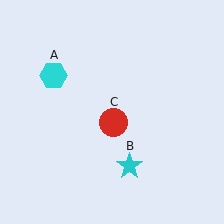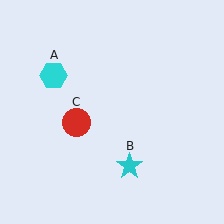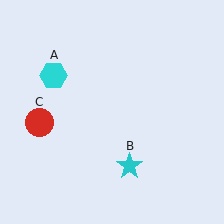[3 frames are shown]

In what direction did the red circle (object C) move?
The red circle (object C) moved left.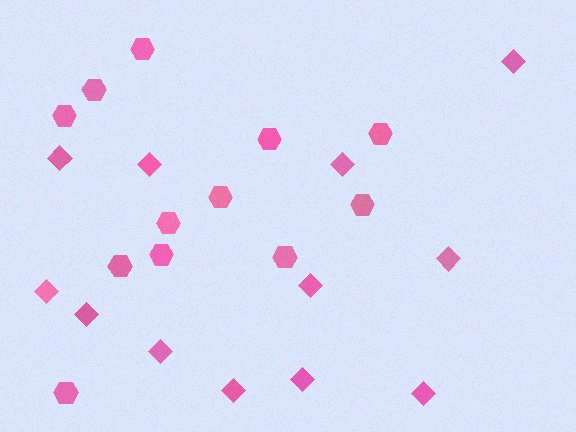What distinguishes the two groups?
There are 2 groups: one group of diamonds (12) and one group of hexagons (12).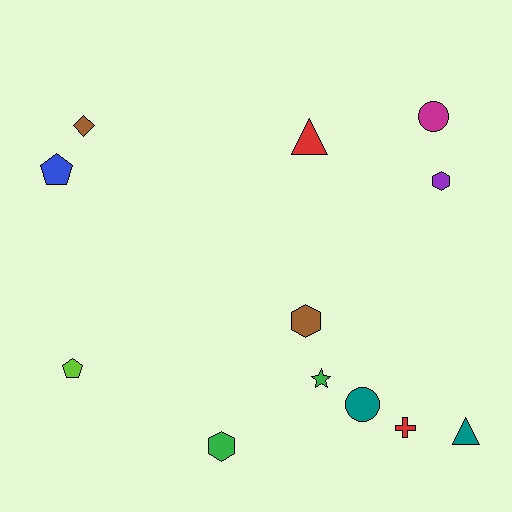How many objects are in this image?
There are 12 objects.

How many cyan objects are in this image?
There are no cyan objects.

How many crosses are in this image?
There is 1 cross.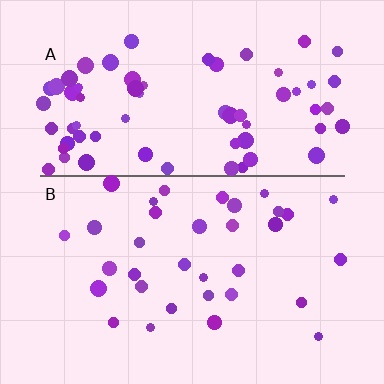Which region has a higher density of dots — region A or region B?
A (the top).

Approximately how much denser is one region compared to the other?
Approximately 2.0× — region A over region B.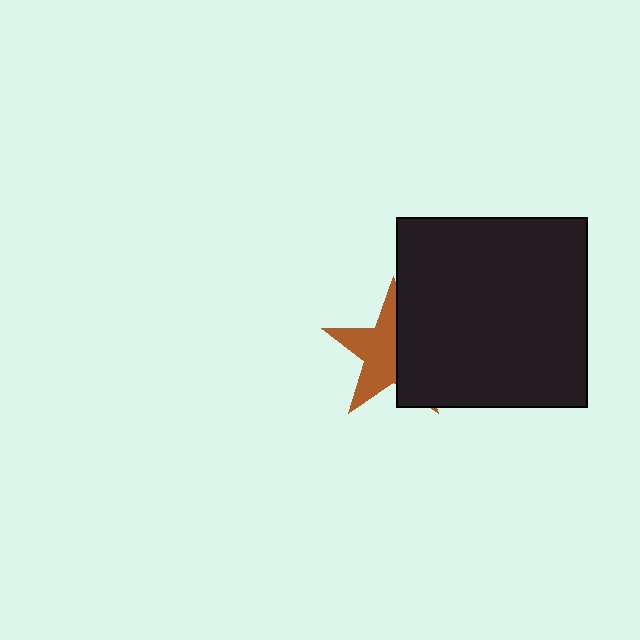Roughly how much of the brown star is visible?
About half of it is visible (roughly 53%).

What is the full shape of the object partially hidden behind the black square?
The partially hidden object is a brown star.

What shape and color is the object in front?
The object in front is a black square.